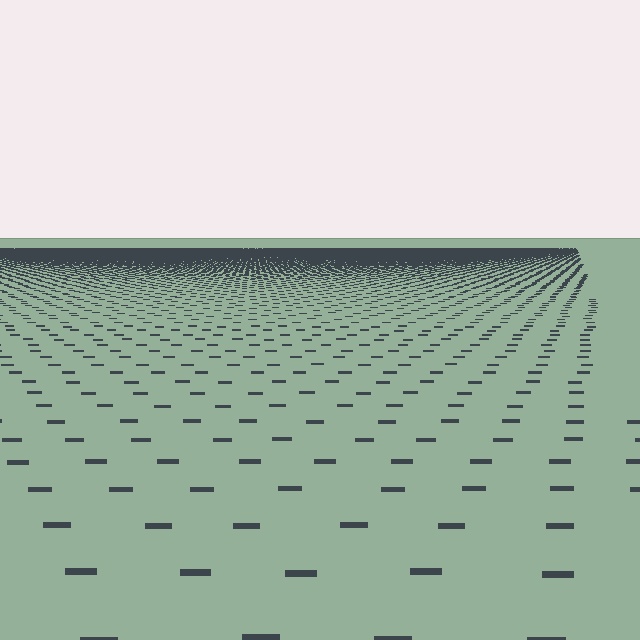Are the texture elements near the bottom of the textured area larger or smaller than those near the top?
Larger. Near the bottom, elements are closer to the viewer and appear at a bigger on-screen size.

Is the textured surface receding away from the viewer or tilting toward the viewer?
The surface is receding away from the viewer. Texture elements get smaller and denser toward the top.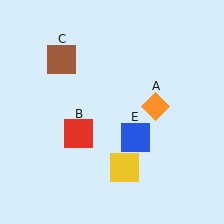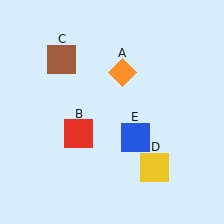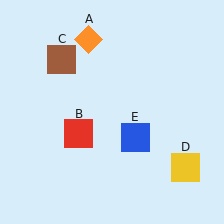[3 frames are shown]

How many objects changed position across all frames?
2 objects changed position: orange diamond (object A), yellow square (object D).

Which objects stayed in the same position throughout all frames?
Red square (object B) and brown square (object C) and blue square (object E) remained stationary.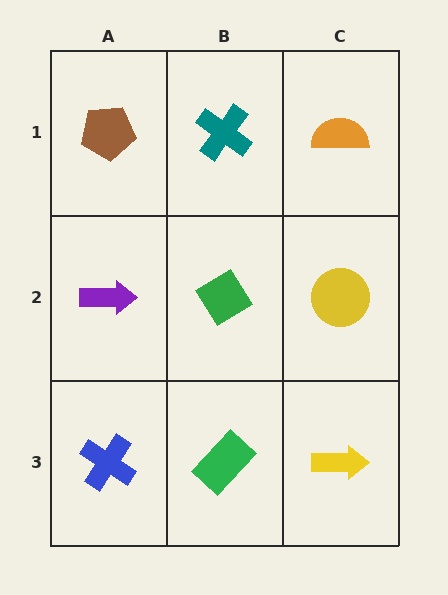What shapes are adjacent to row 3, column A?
A purple arrow (row 2, column A), a green rectangle (row 3, column B).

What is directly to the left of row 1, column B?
A brown pentagon.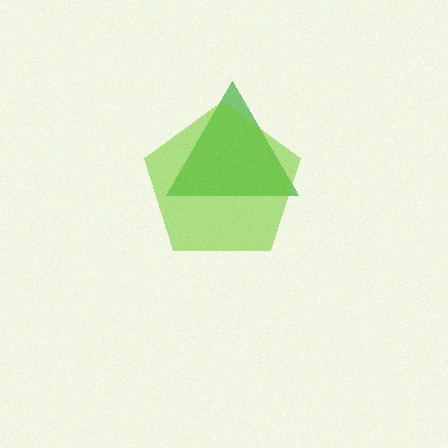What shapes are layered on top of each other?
The layered shapes are: a green triangle, a lime pentagon.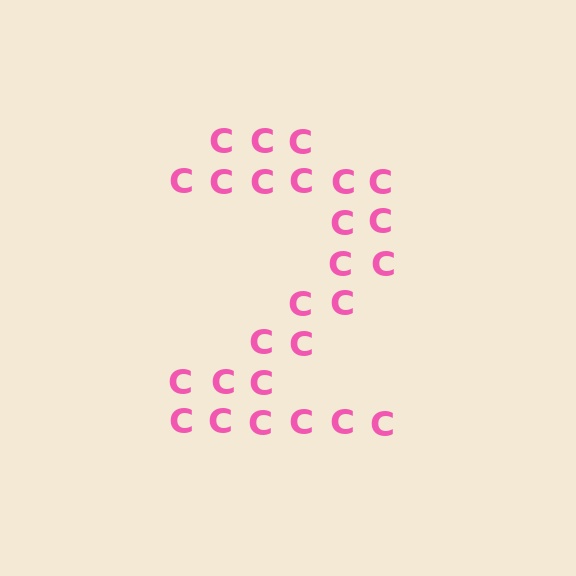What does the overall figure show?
The overall figure shows the digit 2.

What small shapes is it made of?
It is made of small letter C's.